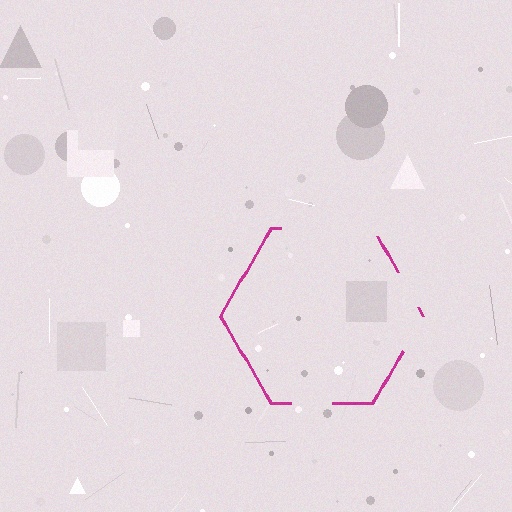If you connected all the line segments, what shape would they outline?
They would outline a hexagon.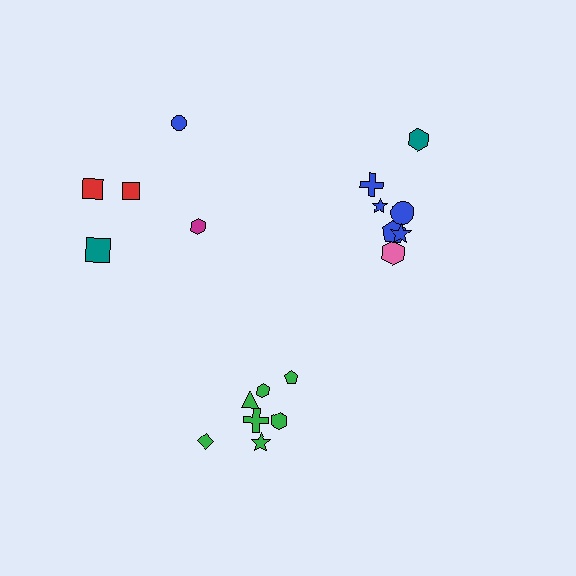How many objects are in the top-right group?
There are 7 objects.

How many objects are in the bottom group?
There are 7 objects.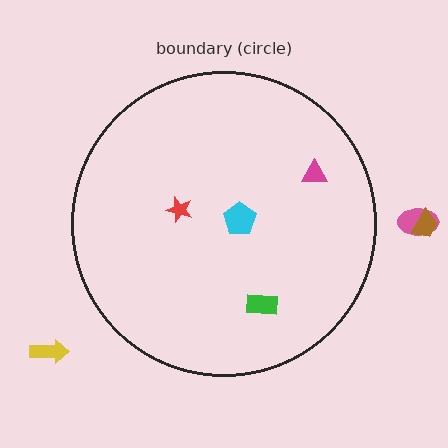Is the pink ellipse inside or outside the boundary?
Outside.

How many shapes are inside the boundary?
4 inside, 3 outside.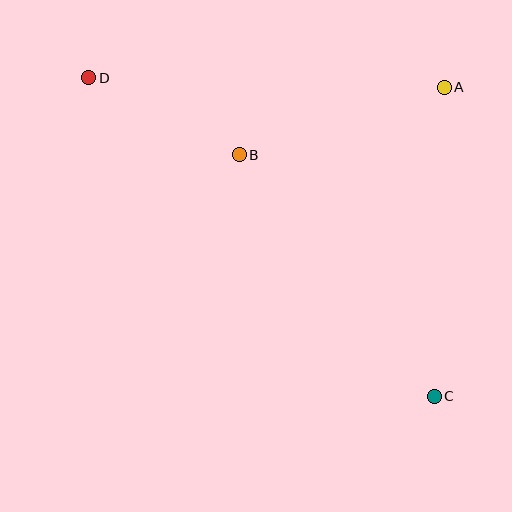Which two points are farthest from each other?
Points C and D are farthest from each other.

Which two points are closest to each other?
Points B and D are closest to each other.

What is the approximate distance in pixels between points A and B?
The distance between A and B is approximately 216 pixels.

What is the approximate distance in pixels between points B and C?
The distance between B and C is approximately 310 pixels.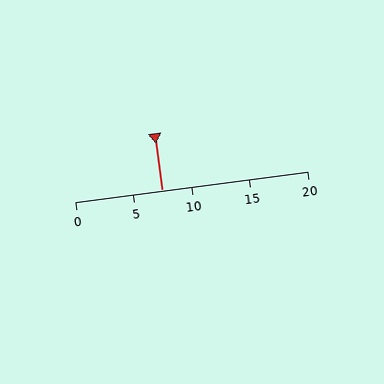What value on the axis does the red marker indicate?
The marker indicates approximately 7.5.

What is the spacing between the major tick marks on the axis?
The major ticks are spaced 5 apart.